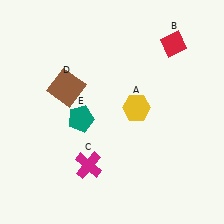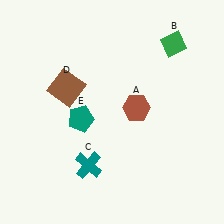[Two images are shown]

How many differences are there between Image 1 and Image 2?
There are 3 differences between the two images.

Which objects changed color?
A changed from yellow to brown. B changed from red to green. C changed from magenta to teal.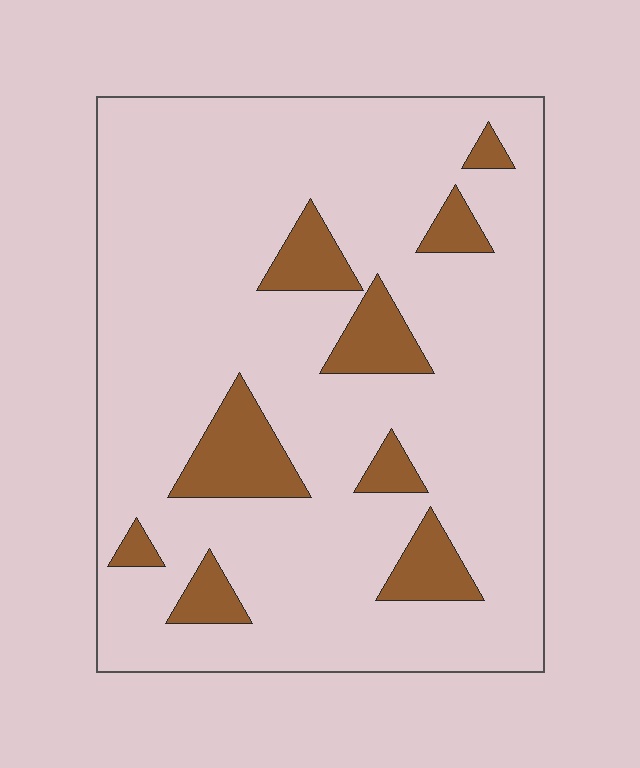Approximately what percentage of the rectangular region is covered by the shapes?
Approximately 15%.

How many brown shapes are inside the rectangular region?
9.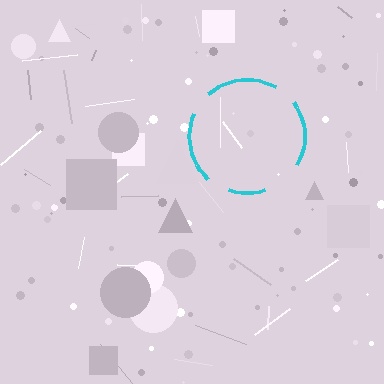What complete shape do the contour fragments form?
The contour fragments form a circle.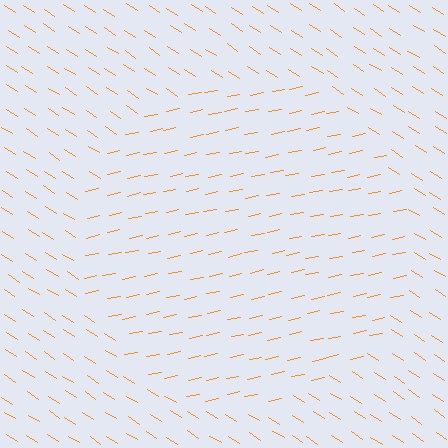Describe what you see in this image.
The image is filled with small orange line segments. A circle region in the image has lines oriented differently from the surrounding lines, creating a visible texture boundary.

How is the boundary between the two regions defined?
The boundary is defined purely by a change in line orientation (approximately 45 degrees difference). All lines are the same color and thickness.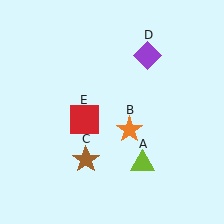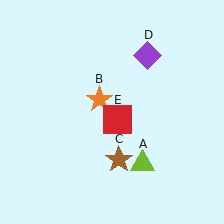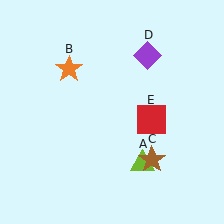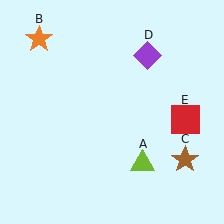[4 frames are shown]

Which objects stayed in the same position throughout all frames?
Lime triangle (object A) and purple diamond (object D) remained stationary.